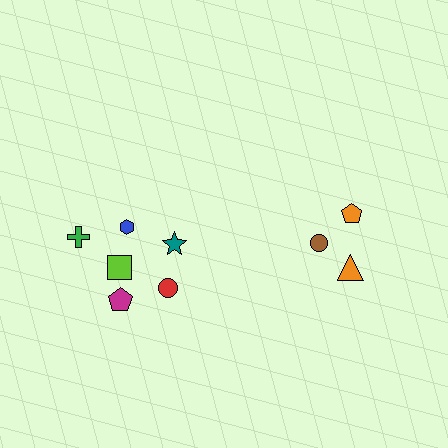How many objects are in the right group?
There are 3 objects.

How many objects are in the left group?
There are 6 objects.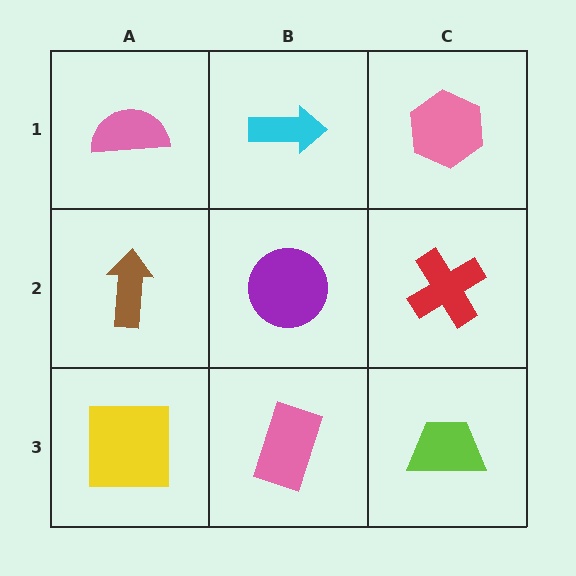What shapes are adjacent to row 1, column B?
A purple circle (row 2, column B), a pink semicircle (row 1, column A), a pink hexagon (row 1, column C).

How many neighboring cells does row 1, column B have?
3.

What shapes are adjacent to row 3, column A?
A brown arrow (row 2, column A), a pink rectangle (row 3, column B).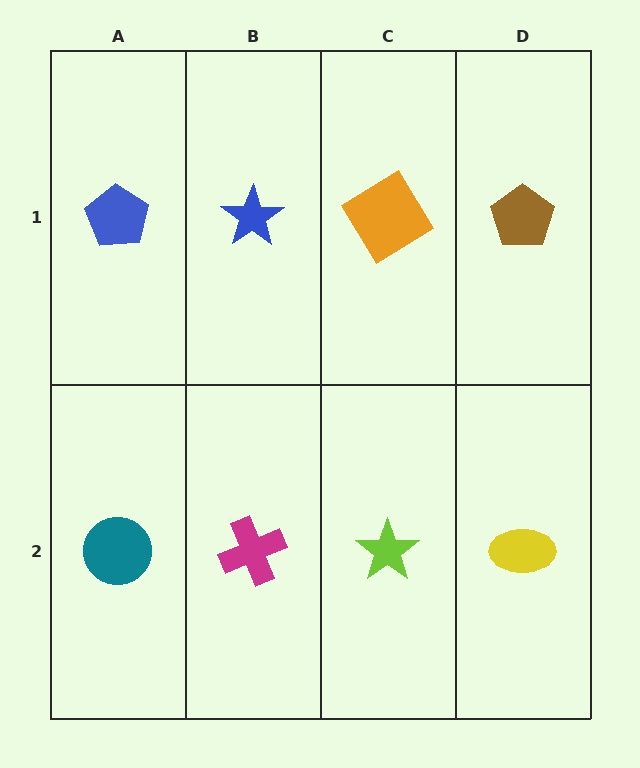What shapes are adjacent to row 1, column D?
A yellow ellipse (row 2, column D), an orange diamond (row 1, column C).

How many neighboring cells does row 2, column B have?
3.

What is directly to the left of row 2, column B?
A teal circle.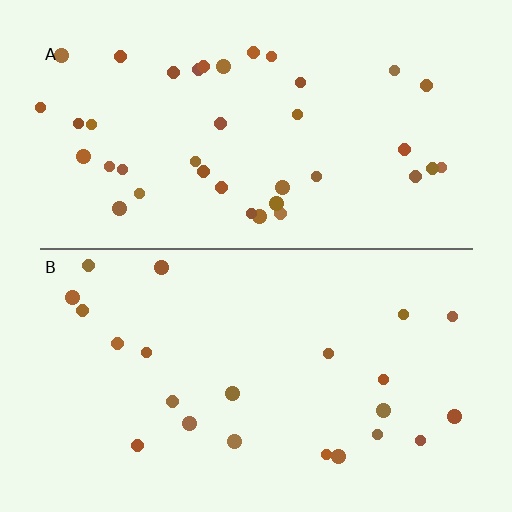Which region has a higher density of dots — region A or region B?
A (the top).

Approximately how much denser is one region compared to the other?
Approximately 1.7× — region A over region B.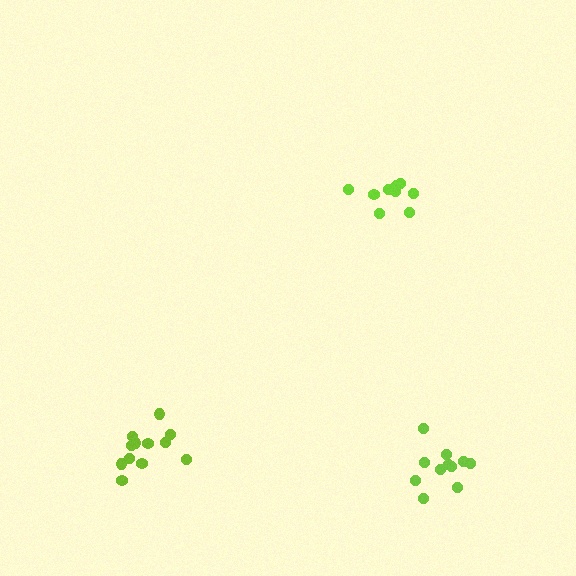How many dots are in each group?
Group 1: 12 dots, Group 2: 11 dots, Group 3: 9 dots (32 total).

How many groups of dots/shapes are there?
There are 3 groups.